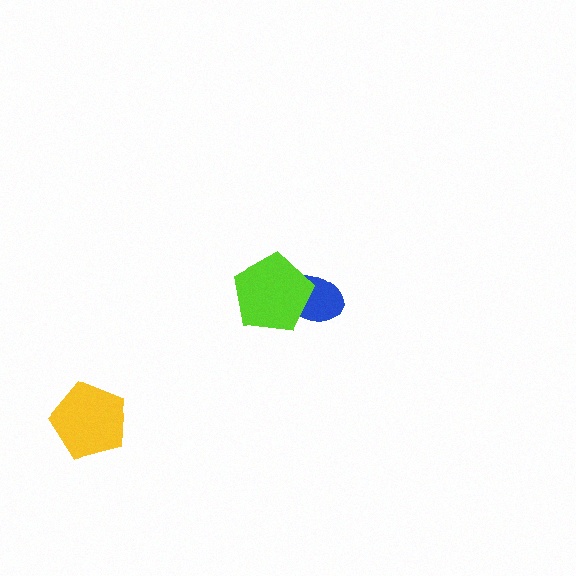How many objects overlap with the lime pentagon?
1 object overlaps with the lime pentagon.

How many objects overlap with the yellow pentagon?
0 objects overlap with the yellow pentagon.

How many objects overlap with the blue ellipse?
1 object overlaps with the blue ellipse.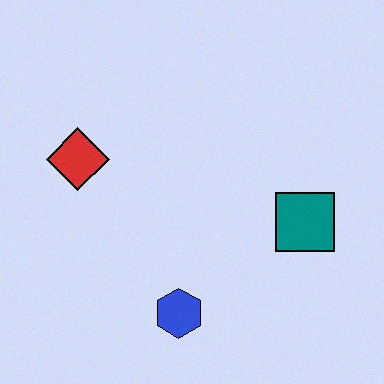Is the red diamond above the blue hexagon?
Yes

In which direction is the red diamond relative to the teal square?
The red diamond is to the left of the teal square.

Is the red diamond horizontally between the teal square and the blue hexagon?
No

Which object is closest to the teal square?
The blue hexagon is closest to the teal square.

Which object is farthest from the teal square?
The red diamond is farthest from the teal square.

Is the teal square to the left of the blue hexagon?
No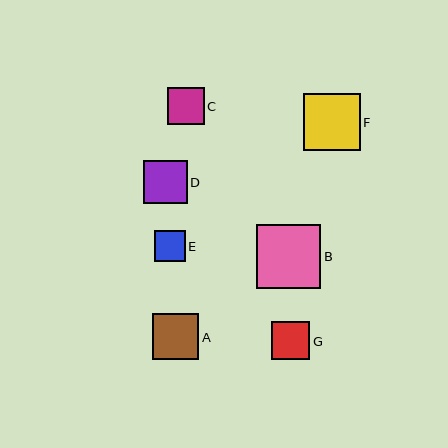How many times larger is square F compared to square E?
Square F is approximately 1.9 times the size of square E.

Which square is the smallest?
Square E is the smallest with a size of approximately 31 pixels.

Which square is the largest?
Square B is the largest with a size of approximately 64 pixels.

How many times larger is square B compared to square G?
Square B is approximately 1.7 times the size of square G.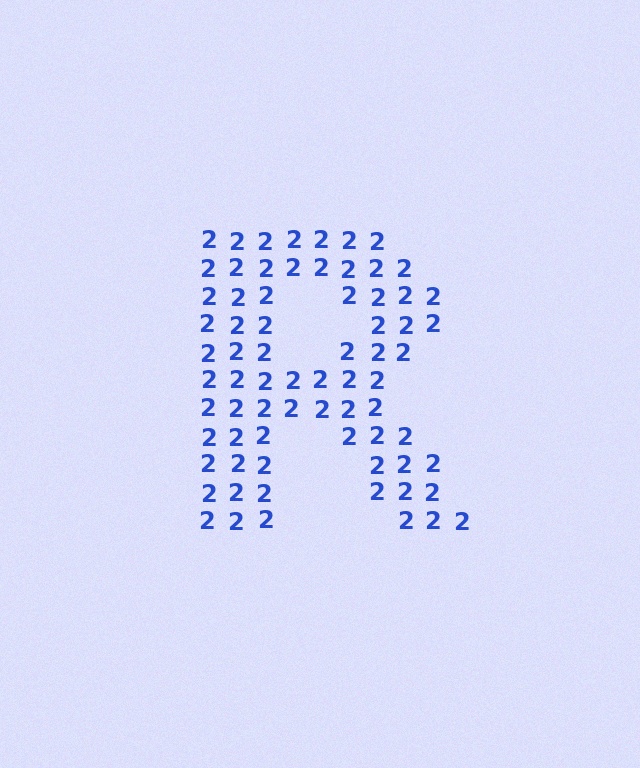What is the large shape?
The large shape is the letter R.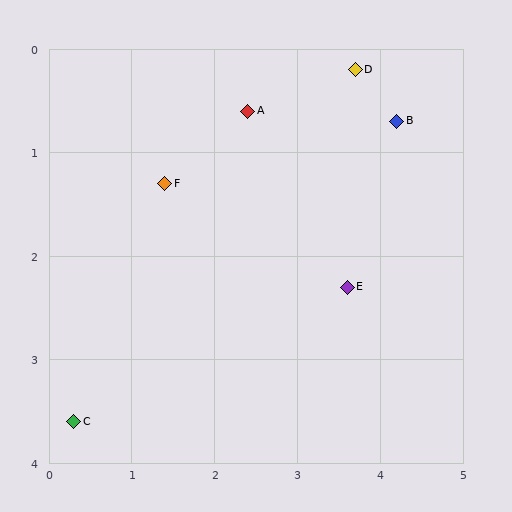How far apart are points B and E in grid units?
Points B and E are about 1.7 grid units apart.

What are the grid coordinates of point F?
Point F is at approximately (1.4, 1.3).